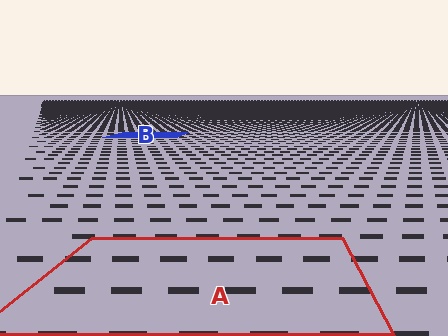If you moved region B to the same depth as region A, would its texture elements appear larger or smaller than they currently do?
They would appear larger. At a closer depth, the same texture elements are projected at a bigger on-screen size.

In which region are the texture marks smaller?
The texture marks are smaller in region B, because it is farther away.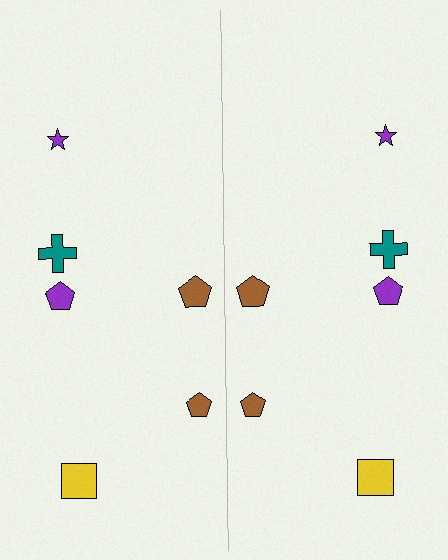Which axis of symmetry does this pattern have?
The pattern has a vertical axis of symmetry running through the center of the image.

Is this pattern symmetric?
Yes, this pattern has bilateral (reflection) symmetry.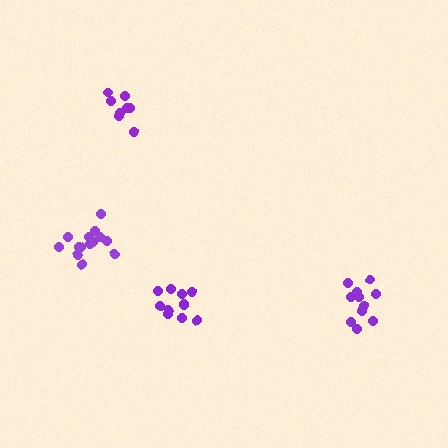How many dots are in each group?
Group 1: 11 dots, Group 2: 12 dots, Group 3: 8 dots, Group 4: 14 dots (45 total).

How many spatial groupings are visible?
There are 4 spatial groupings.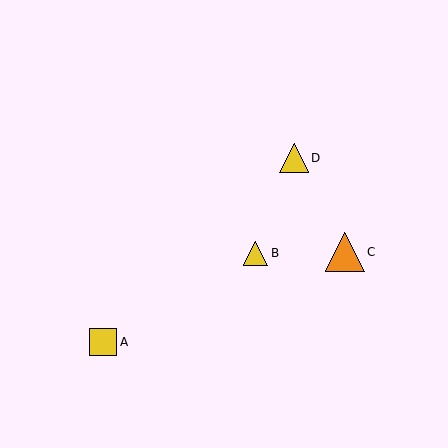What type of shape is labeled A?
Shape A is a yellow square.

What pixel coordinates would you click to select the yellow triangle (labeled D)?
Click at (294, 158) to select the yellow triangle D.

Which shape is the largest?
The orange triangle (labeled C) is the largest.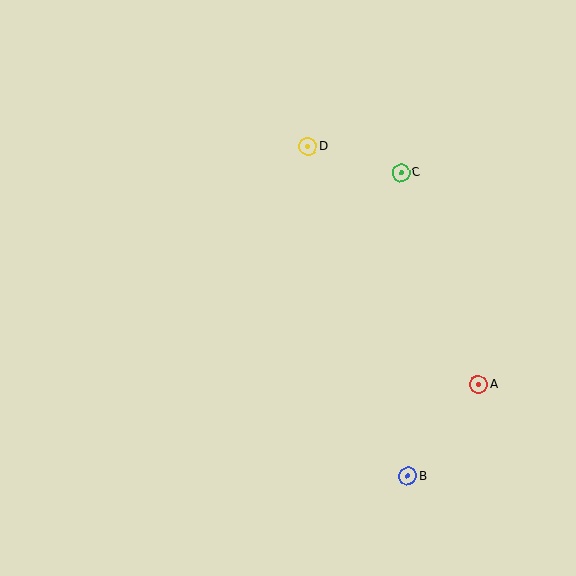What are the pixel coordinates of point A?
Point A is at (479, 385).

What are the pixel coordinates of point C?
Point C is at (401, 173).